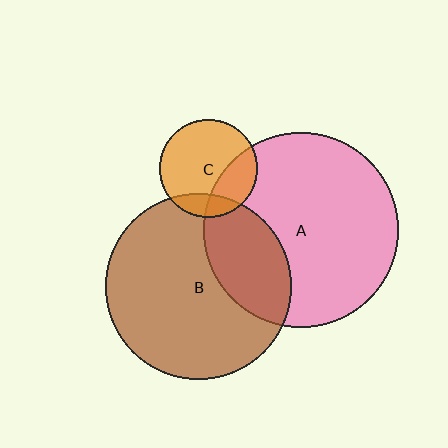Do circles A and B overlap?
Yes.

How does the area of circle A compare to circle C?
Approximately 4.0 times.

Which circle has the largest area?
Circle A (pink).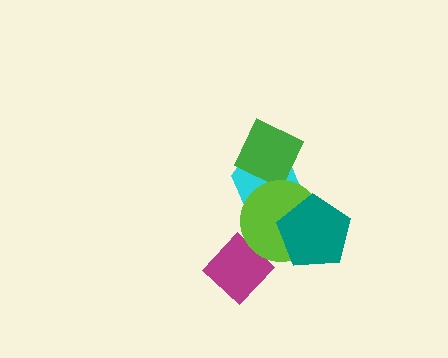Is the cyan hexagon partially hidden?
Yes, it is partially covered by another shape.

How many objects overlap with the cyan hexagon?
2 objects overlap with the cyan hexagon.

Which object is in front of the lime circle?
The teal pentagon is in front of the lime circle.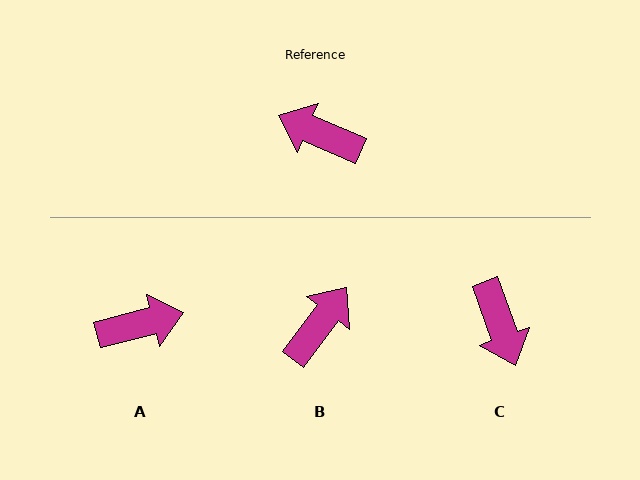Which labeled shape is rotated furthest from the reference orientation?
A, about 142 degrees away.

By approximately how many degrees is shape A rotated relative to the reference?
Approximately 142 degrees clockwise.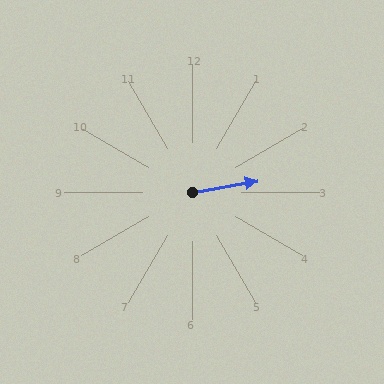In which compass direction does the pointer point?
East.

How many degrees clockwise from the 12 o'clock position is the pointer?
Approximately 80 degrees.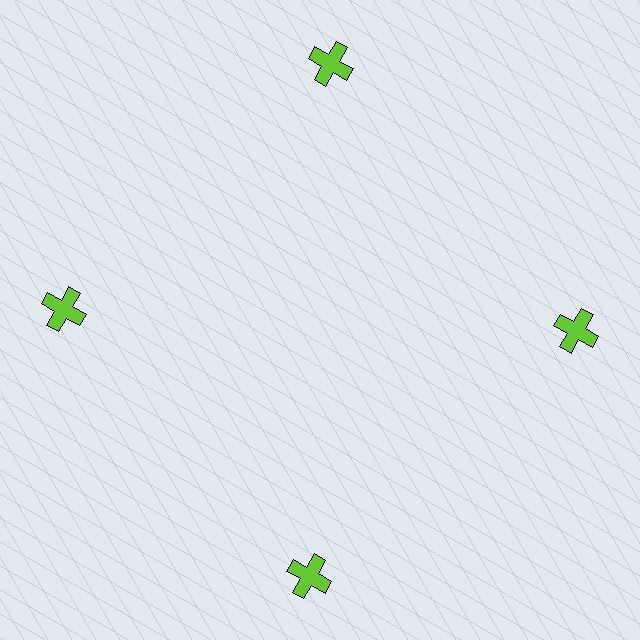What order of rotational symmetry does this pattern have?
This pattern has 4-fold rotational symmetry.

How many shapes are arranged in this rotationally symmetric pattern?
There are 4 shapes, arranged in 4 groups of 1.